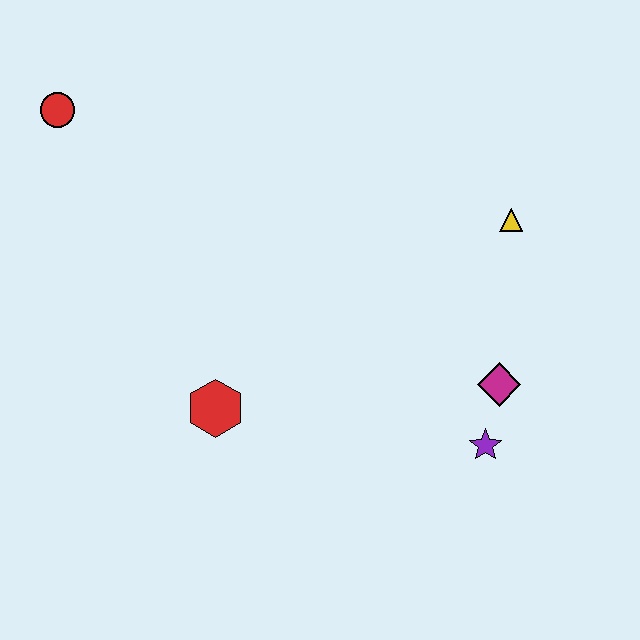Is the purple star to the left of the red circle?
No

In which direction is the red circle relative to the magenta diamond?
The red circle is to the left of the magenta diamond.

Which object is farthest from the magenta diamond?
The red circle is farthest from the magenta diamond.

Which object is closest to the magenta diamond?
The purple star is closest to the magenta diamond.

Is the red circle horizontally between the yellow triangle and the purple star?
No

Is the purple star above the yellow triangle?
No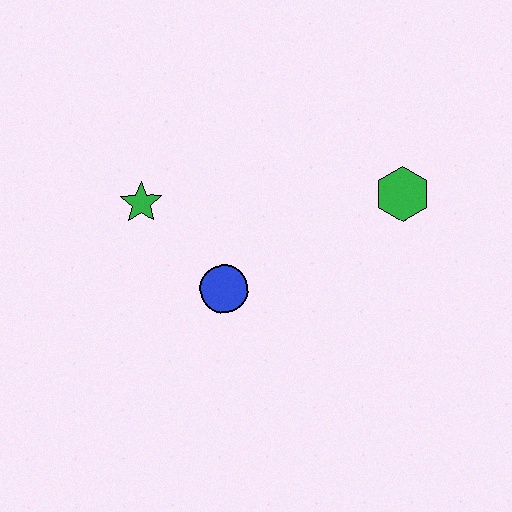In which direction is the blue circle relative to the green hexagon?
The blue circle is to the left of the green hexagon.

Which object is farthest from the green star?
The green hexagon is farthest from the green star.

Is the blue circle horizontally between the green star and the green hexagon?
Yes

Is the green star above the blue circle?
Yes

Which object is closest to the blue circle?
The green star is closest to the blue circle.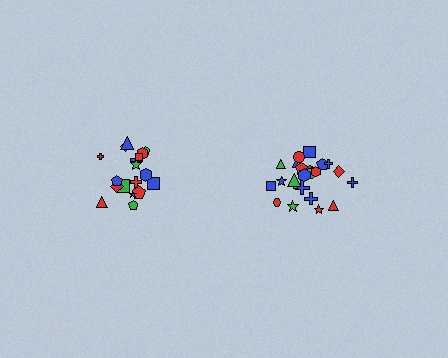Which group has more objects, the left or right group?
The right group.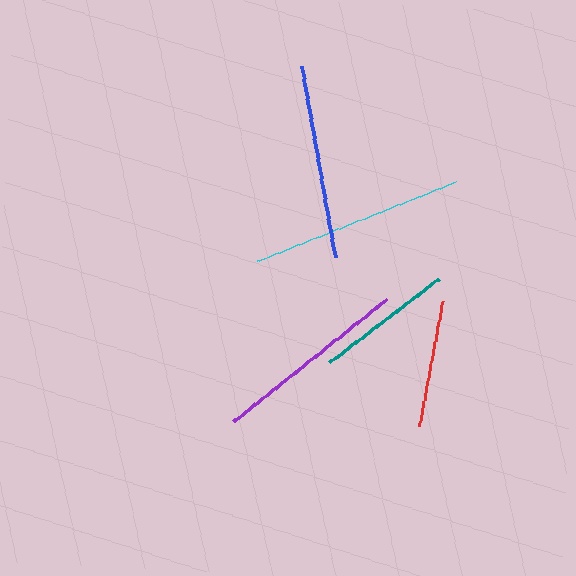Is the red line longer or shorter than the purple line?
The purple line is longer than the red line.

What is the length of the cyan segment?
The cyan segment is approximately 214 pixels long.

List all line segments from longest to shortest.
From longest to shortest: cyan, purple, blue, teal, red.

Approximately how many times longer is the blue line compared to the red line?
The blue line is approximately 1.5 times the length of the red line.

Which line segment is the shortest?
The red line is the shortest at approximately 127 pixels.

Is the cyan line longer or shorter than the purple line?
The cyan line is longer than the purple line.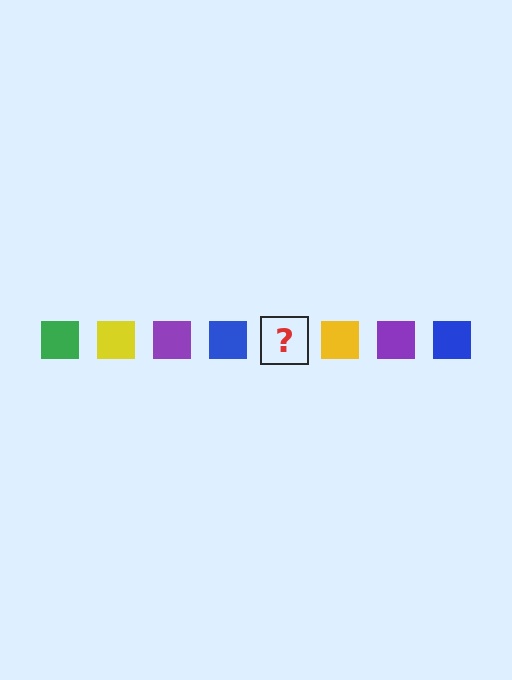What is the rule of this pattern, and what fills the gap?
The rule is that the pattern cycles through green, yellow, purple, blue squares. The gap should be filled with a green square.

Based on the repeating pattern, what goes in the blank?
The blank should be a green square.